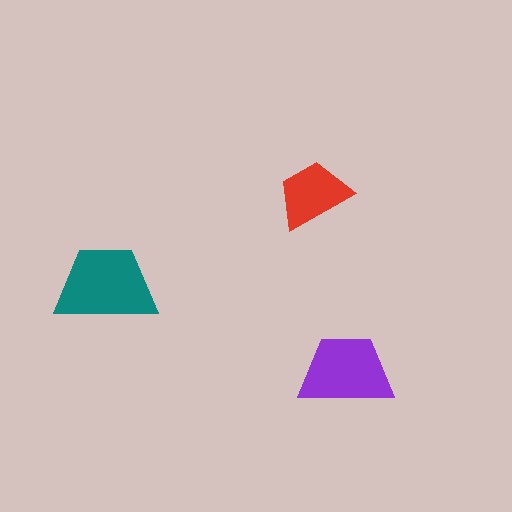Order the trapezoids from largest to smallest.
the teal one, the purple one, the red one.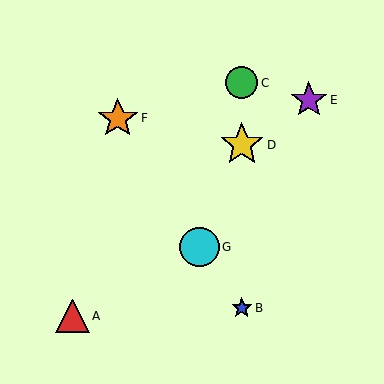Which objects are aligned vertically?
Objects B, C, D are aligned vertically.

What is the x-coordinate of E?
Object E is at x≈309.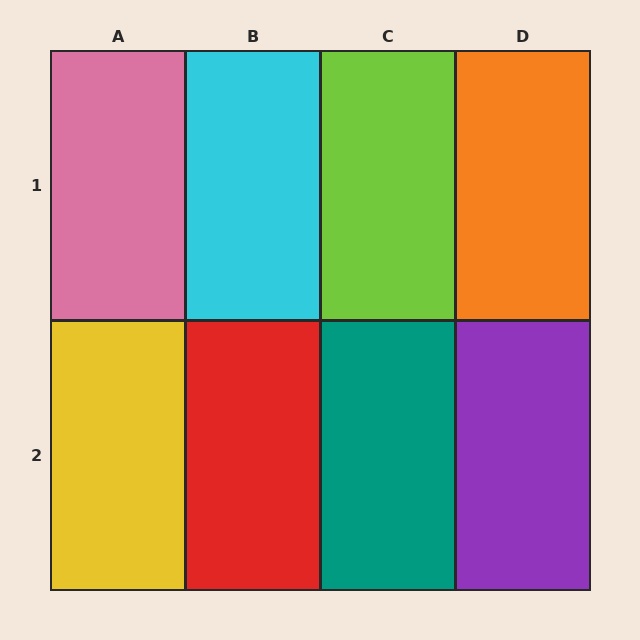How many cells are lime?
1 cell is lime.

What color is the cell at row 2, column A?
Yellow.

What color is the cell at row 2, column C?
Teal.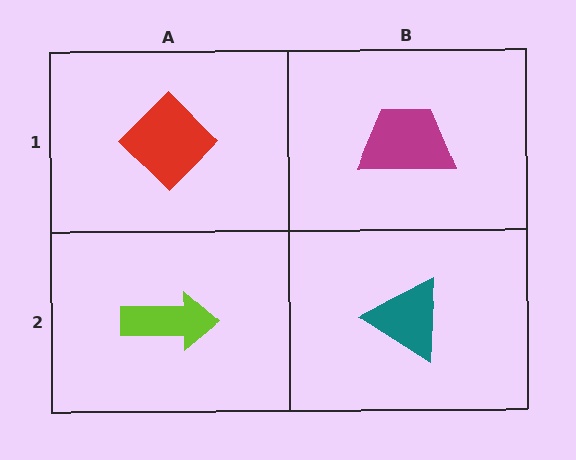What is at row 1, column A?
A red diamond.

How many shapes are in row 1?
2 shapes.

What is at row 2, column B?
A teal triangle.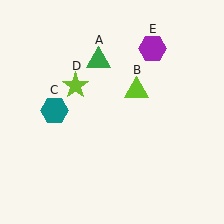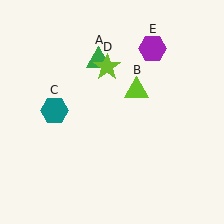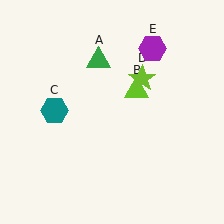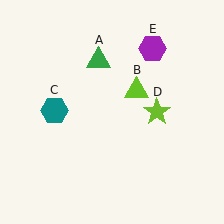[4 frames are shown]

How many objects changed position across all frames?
1 object changed position: lime star (object D).